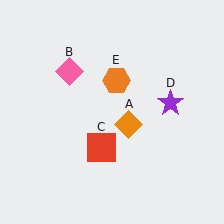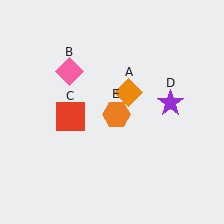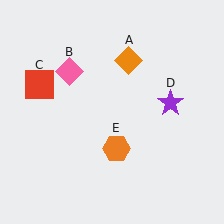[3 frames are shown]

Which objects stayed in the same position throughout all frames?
Pink diamond (object B) and purple star (object D) remained stationary.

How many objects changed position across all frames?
3 objects changed position: orange diamond (object A), red square (object C), orange hexagon (object E).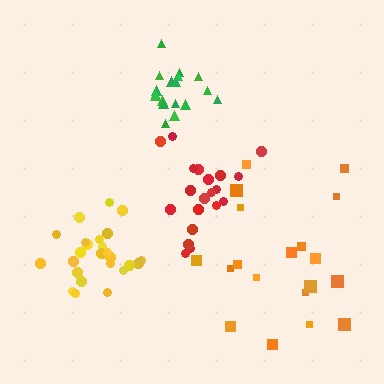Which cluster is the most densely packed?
Yellow.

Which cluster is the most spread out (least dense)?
Orange.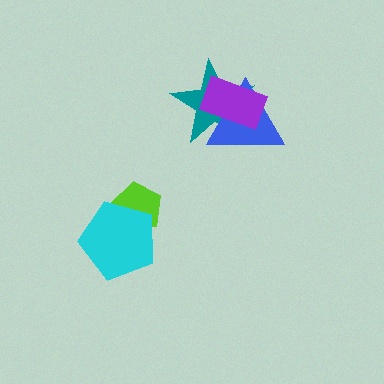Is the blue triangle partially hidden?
Yes, it is partially covered by another shape.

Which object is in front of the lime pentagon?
The cyan pentagon is in front of the lime pentagon.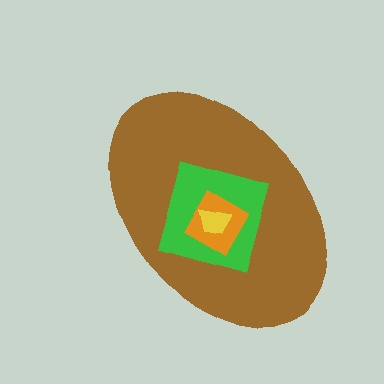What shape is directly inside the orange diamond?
The yellow trapezoid.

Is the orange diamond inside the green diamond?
Yes.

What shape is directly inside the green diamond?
The orange diamond.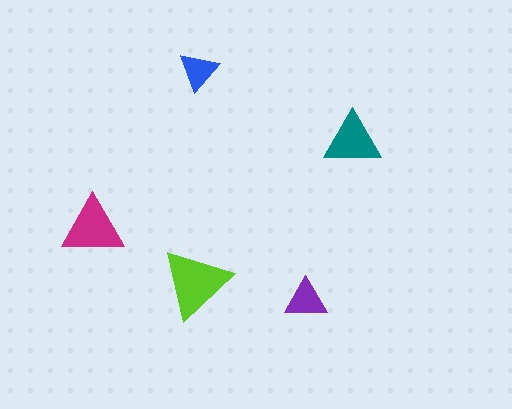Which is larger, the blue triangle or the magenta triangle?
The magenta one.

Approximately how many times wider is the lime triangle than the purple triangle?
About 1.5 times wider.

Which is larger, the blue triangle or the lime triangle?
The lime one.